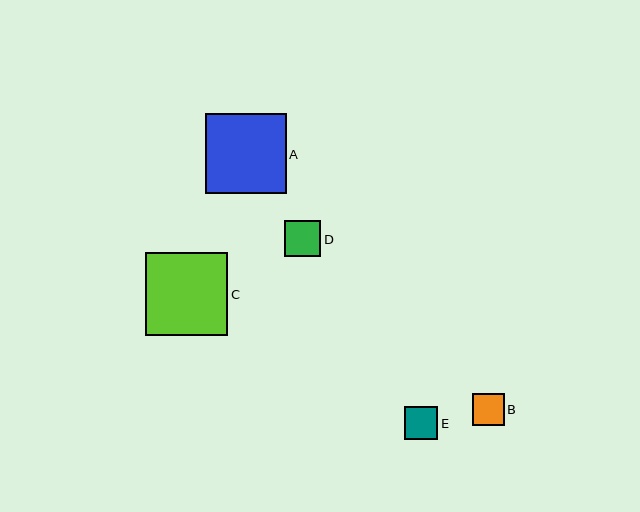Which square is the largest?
Square C is the largest with a size of approximately 83 pixels.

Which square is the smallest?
Square B is the smallest with a size of approximately 31 pixels.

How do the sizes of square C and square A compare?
Square C and square A are approximately the same size.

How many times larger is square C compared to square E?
Square C is approximately 2.5 times the size of square E.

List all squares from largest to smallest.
From largest to smallest: C, A, D, E, B.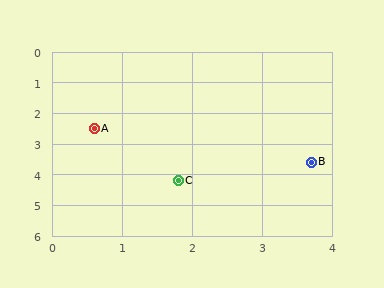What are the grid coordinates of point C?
Point C is at approximately (1.8, 4.2).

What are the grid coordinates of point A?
Point A is at approximately (0.6, 2.5).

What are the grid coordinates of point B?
Point B is at approximately (3.7, 3.6).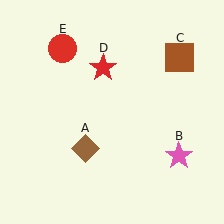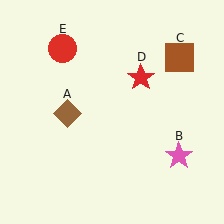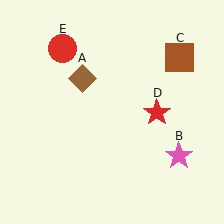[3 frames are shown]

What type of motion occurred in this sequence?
The brown diamond (object A), red star (object D) rotated clockwise around the center of the scene.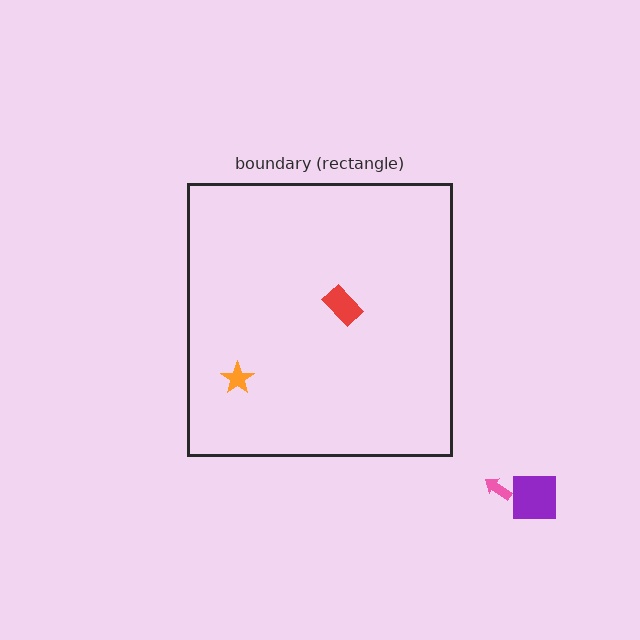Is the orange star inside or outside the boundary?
Inside.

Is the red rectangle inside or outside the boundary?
Inside.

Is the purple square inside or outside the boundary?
Outside.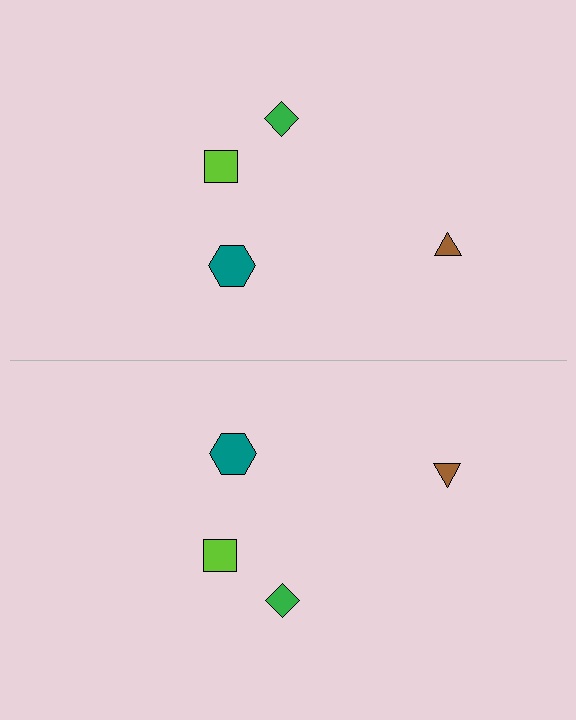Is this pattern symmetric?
Yes, this pattern has bilateral (reflection) symmetry.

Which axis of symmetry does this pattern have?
The pattern has a horizontal axis of symmetry running through the center of the image.